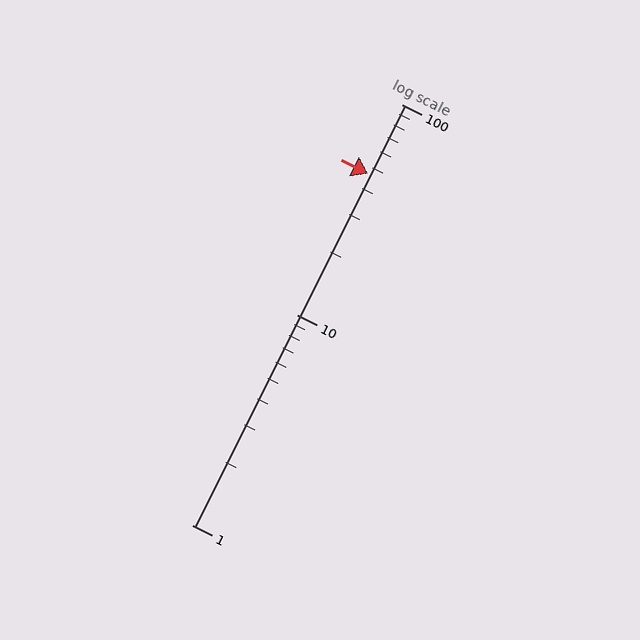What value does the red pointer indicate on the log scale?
The pointer indicates approximately 47.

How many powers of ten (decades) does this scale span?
The scale spans 2 decades, from 1 to 100.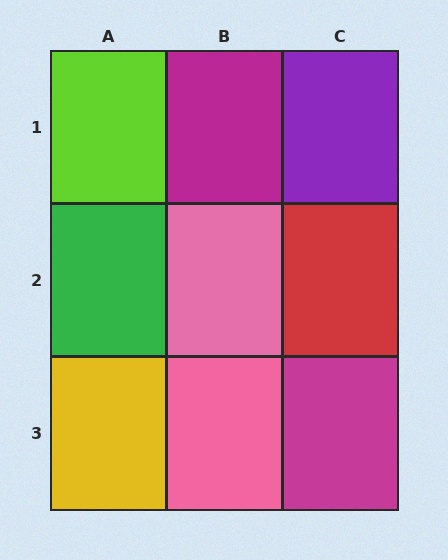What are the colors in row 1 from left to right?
Lime, magenta, purple.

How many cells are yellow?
1 cell is yellow.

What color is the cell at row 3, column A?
Yellow.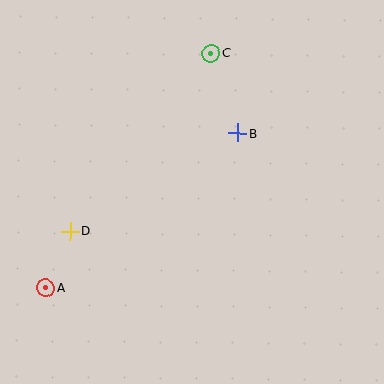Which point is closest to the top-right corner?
Point C is closest to the top-right corner.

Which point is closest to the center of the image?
Point B at (238, 133) is closest to the center.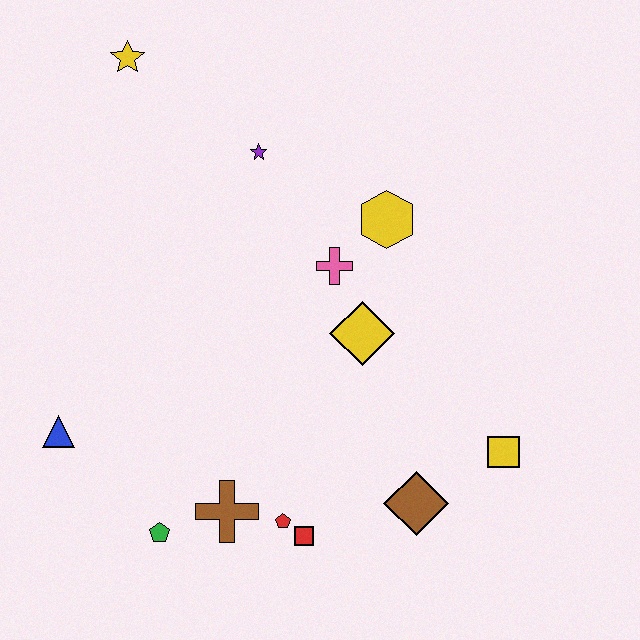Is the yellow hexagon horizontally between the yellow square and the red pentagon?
Yes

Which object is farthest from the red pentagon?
The yellow star is farthest from the red pentagon.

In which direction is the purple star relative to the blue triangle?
The purple star is above the blue triangle.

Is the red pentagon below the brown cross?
Yes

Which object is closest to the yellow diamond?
The pink cross is closest to the yellow diamond.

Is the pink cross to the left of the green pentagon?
No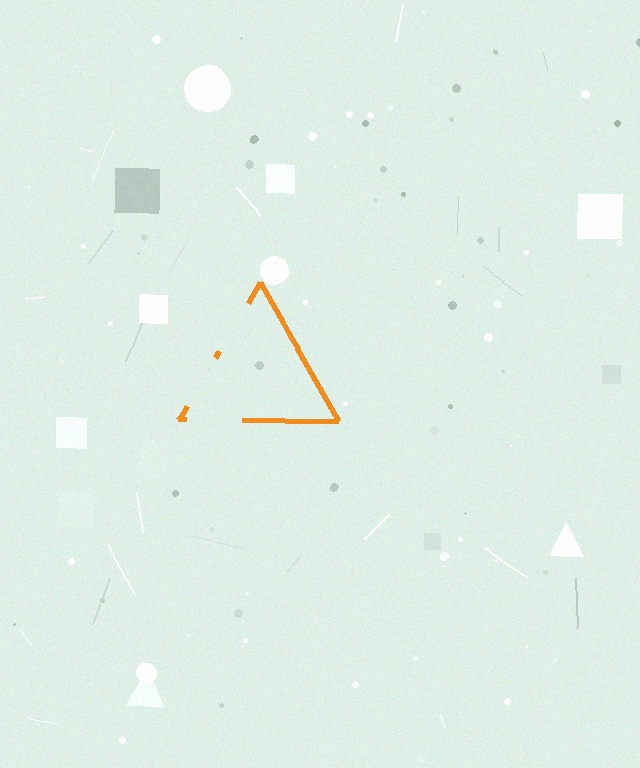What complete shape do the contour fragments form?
The contour fragments form a triangle.